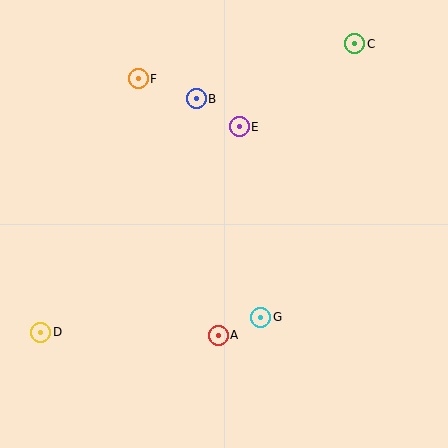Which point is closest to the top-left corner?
Point F is closest to the top-left corner.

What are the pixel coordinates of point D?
Point D is at (41, 332).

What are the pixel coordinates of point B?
Point B is at (196, 99).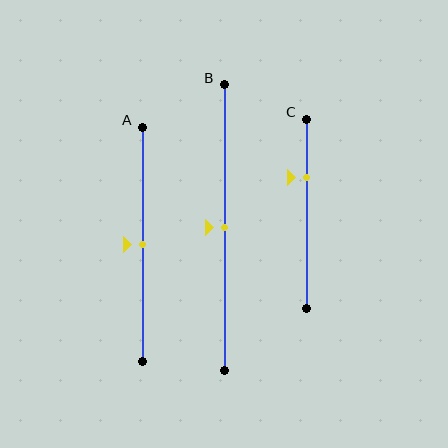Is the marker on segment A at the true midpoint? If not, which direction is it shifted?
Yes, the marker on segment A is at the true midpoint.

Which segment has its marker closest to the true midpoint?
Segment A has its marker closest to the true midpoint.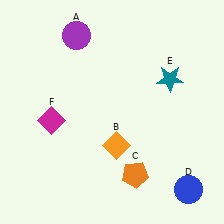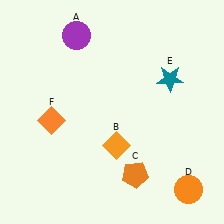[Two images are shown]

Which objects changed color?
D changed from blue to orange. F changed from magenta to orange.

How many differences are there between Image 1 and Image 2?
There are 2 differences between the two images.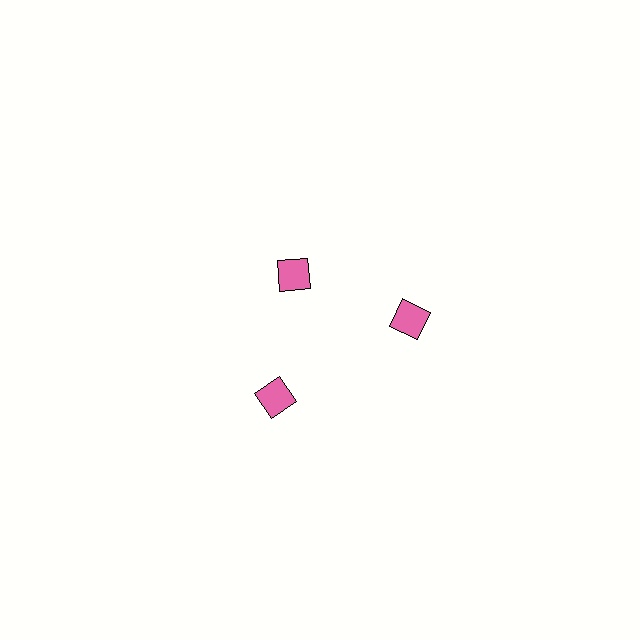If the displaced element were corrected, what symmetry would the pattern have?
It would have 3-fold rotational symmetry — the pattern would map onto itself every 120 degrees.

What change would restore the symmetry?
The symmetry would be restored by moving it outward, back onto the ring so that all 3 diamonds sit at equal angles and equal distance from the center.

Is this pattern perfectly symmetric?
No. The 3 pink diamonds are arranged in a ring, but one element near the 11 o'clock position is pulled inward toward the center, breaking the 3-fold rotational symmetry.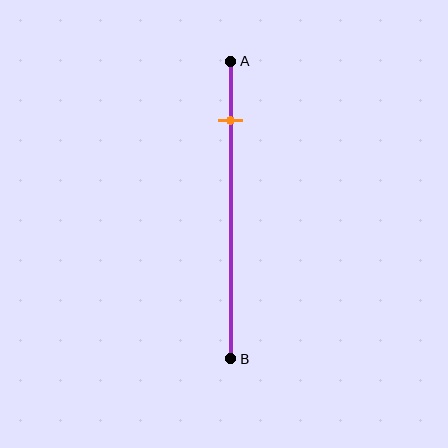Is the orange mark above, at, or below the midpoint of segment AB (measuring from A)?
The orange mark is above the midpoint of segment AB.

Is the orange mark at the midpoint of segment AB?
No, the mark is at about 20% from A, not at the 50% midpoint.